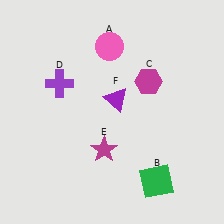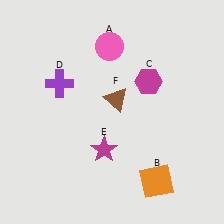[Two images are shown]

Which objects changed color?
B changed from green to orange. F changed from purple to brown.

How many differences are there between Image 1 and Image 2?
There are 2 differences between the two images.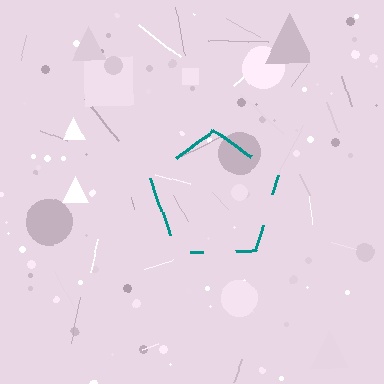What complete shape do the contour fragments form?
The contour fragments form a pentagon.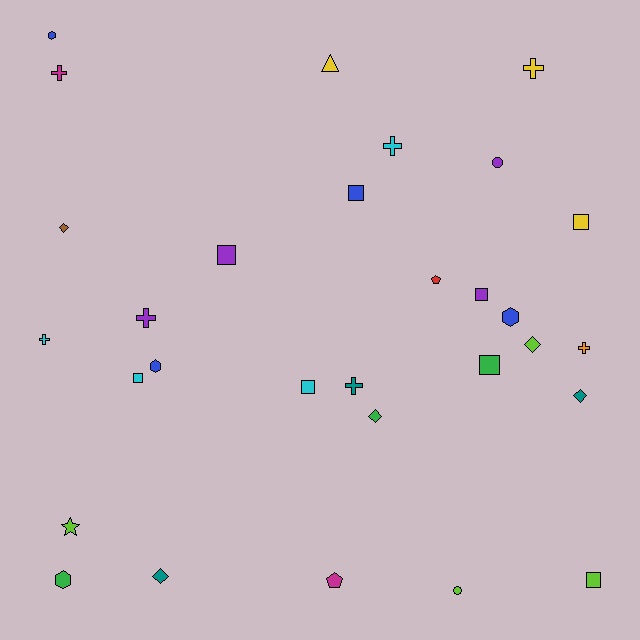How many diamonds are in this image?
There are 5 diamonds.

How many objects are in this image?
There are 30 objects.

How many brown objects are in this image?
There is 1 brown object.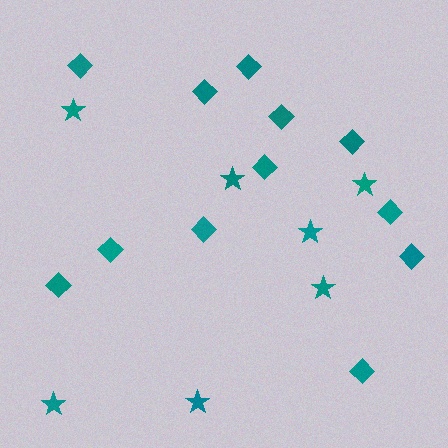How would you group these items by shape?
There are 2 groups: one group of diamonds (12) and one group of stars (7).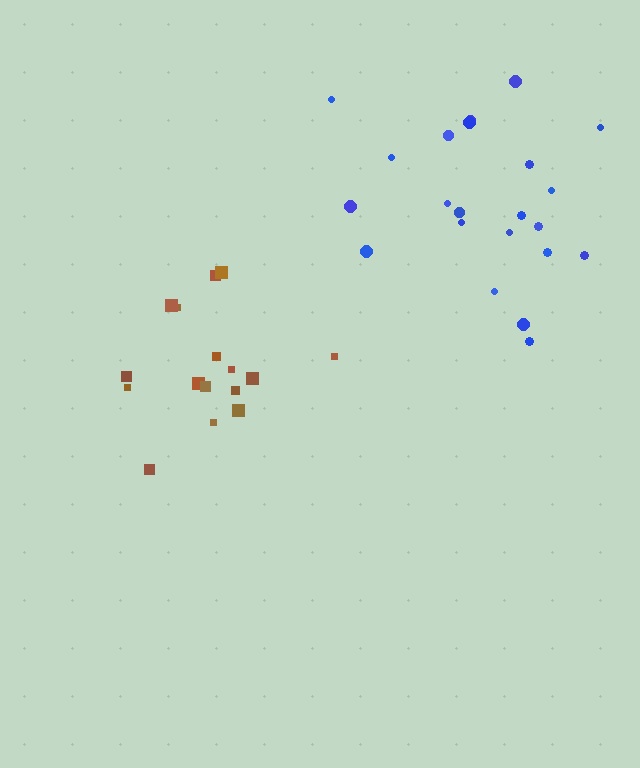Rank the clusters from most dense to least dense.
brown, blue.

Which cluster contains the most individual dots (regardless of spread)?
Blue (22).